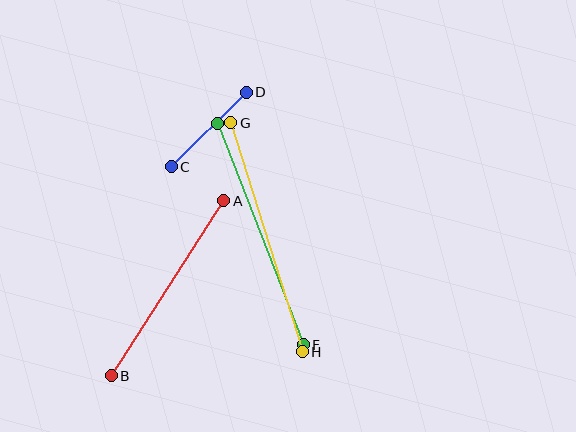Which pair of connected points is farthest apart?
Points G and H are farthest apart.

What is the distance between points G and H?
The distance is approximately 240 pixels.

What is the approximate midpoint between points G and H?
The midpoint is at approximately (266, 237) pixels.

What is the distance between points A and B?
The distance is approximately 208 pixels.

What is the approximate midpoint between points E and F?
The midpoint is at approximately (260, 234) pixels.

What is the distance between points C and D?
The distance is approximately 106 pixels.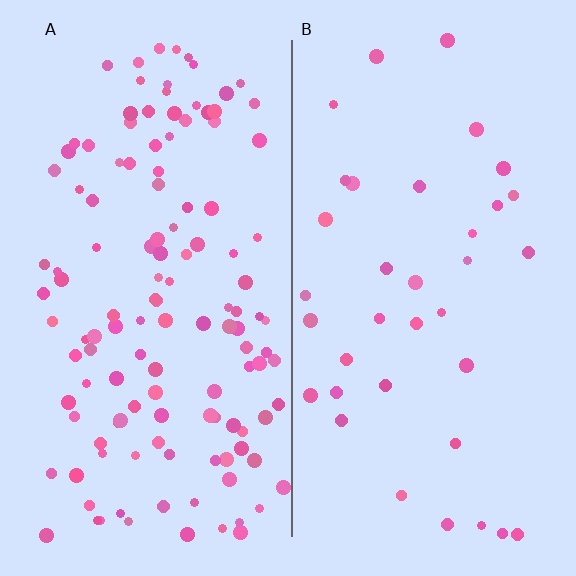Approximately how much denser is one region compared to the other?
Approximately 3.5× — region A over region B.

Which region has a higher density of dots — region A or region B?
A (the left).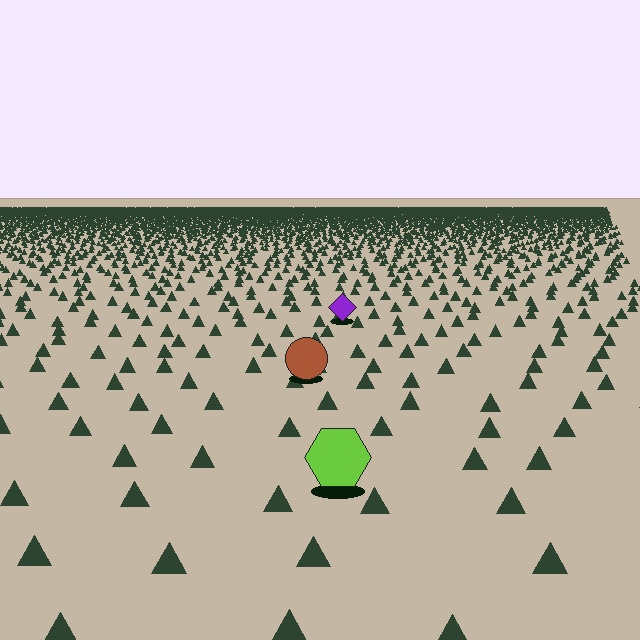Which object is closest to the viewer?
The lime hexagon is closest. The texture marks near it are larger and more spread out.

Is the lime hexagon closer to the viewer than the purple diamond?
Yes. The lime hexagon is closer — you can tell from the texture gradient: the ground texture is coarser near it.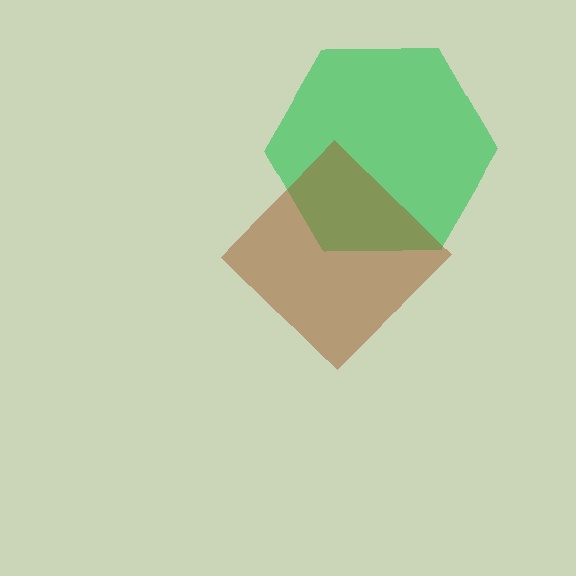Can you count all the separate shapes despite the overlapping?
Yes, there are 2 separate shapes.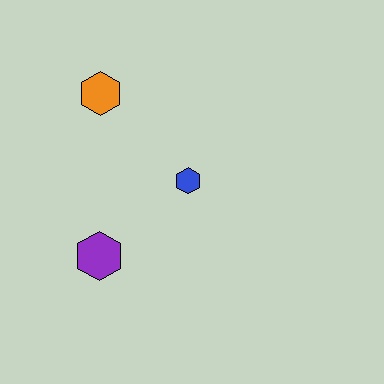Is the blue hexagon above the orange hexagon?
No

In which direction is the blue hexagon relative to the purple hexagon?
The blue hexagon is to the right of the purple hexagon.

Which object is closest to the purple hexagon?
The blue hexagon is closest to the purple hexagon.